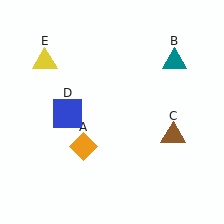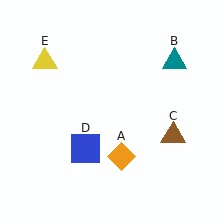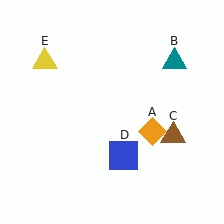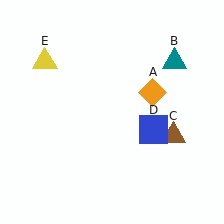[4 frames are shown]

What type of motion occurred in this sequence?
The orange diamond (object A), blue square (object D) rotated counterclockwise around the center of the scene.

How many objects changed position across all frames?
2 objects changed position: orange diamond (object A), blue square (object D).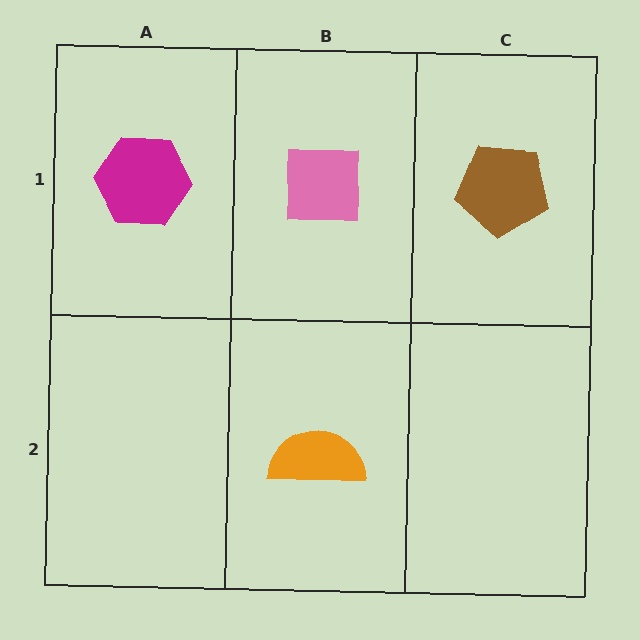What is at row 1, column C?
A brown pentagon.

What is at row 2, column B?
An orange semicircle.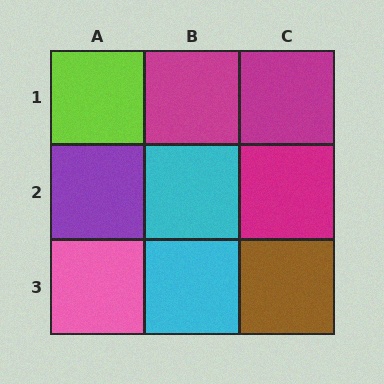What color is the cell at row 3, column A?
Pink.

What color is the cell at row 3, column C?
Brown.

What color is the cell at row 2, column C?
Magenta.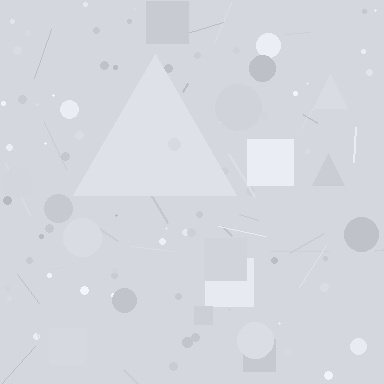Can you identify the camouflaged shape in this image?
The camouflaged shape is a triangle.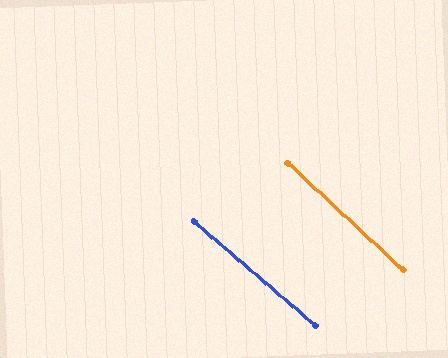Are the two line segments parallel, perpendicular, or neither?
Parallel — their directions differ by only 2.0°.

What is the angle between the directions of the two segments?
Approximately 2 degrees.